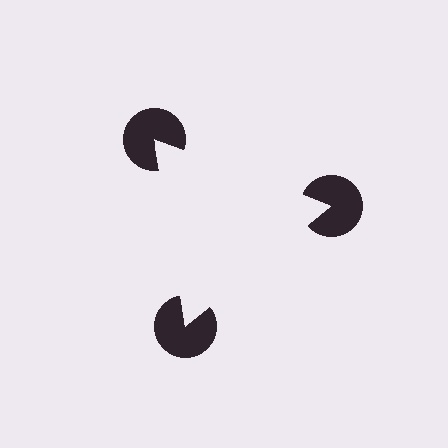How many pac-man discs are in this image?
There are 3 — one at each vertex of the illusory triangle.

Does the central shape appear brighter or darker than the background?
It typically appears slightly brighter than the background, even though no actual brightness change is drawn.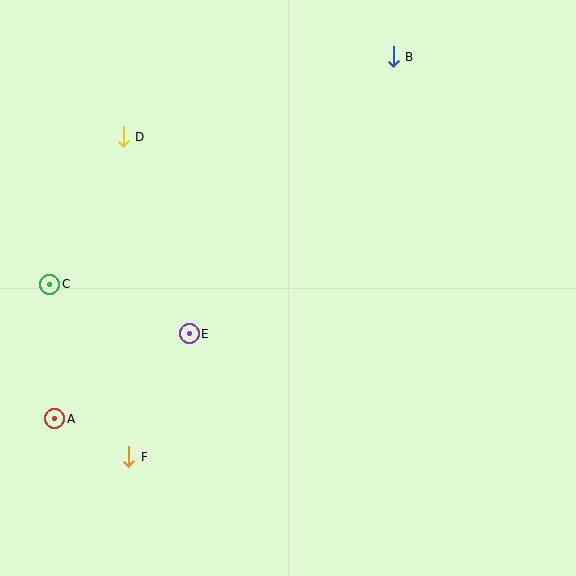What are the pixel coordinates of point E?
Point E is at (189, 334).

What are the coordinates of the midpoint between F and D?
The midpoint between F and D is at (126, 297).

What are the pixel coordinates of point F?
Point F is at (129, 457).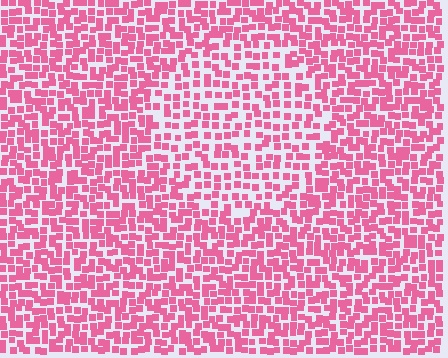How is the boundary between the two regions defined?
The boundary is defined by a change in element density (approximately 1.6x ratio). All elements are the same color, size, and shape.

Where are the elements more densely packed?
The elements are more densely packed outside the circle boundary.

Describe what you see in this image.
The image contains small pink elements arranged at two different densities. A circle-shaped region is visible where the elements are less densely packed than the surrounding area.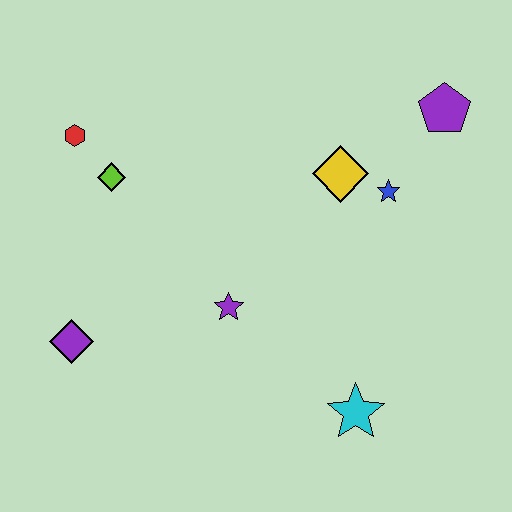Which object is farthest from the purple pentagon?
The purple diamond is farthest from the purple pentagon.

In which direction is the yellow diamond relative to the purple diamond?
The yellow diamond is to the right of the purple diamond.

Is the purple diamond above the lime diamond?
No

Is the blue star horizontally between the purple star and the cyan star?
No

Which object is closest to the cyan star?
The purple star is closest to the cyan star.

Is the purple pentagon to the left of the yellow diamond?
No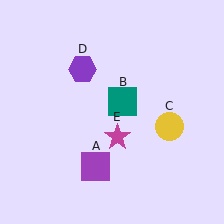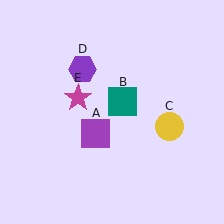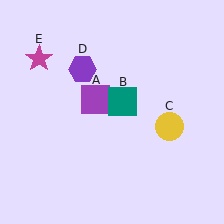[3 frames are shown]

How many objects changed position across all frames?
2 objects changed position: purple square (object A), magenta star (object E).